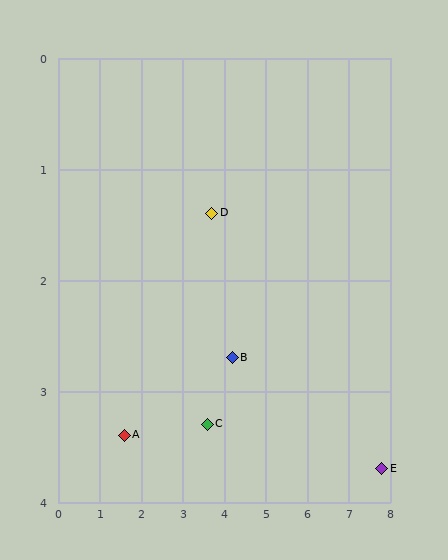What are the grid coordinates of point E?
Point E is at approximately (7.8, 3.7).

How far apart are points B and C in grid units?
Points B and C are about 0.8 grid units apart.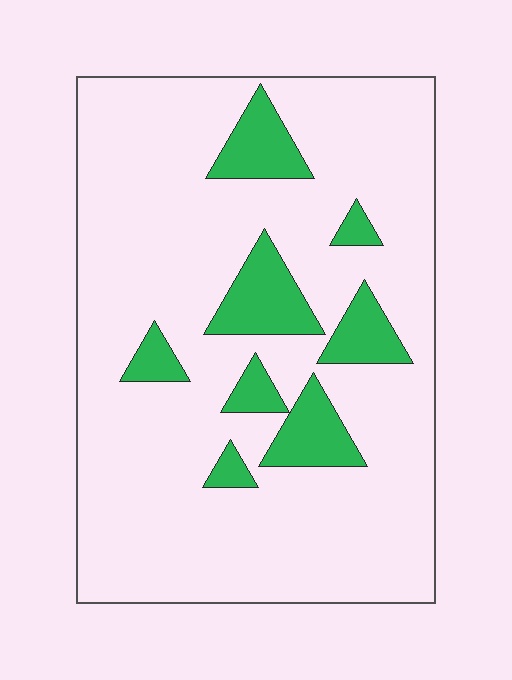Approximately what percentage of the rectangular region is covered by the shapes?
Approximately 15%.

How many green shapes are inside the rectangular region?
8.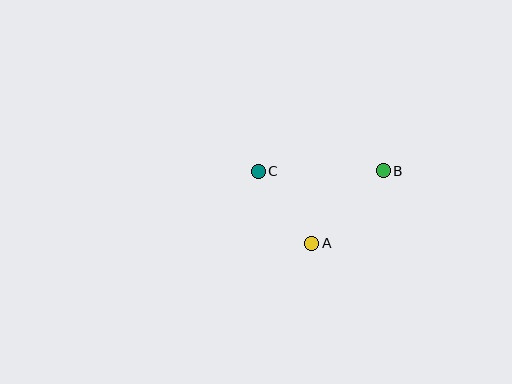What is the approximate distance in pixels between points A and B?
The distance between A and B is approximately 102 pixels.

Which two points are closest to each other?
Points A and C are closest to each other.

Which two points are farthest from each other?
Points B and C are farthest from each other.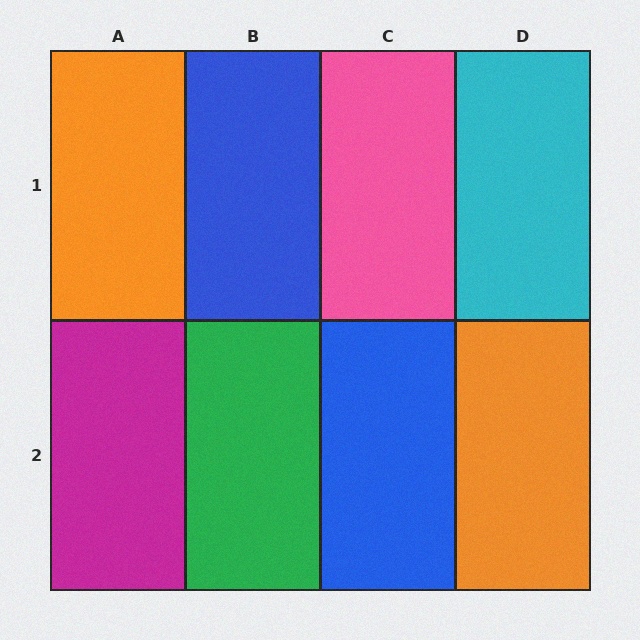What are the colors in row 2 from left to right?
Magenta, green, blue, orange.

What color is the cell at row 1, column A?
Orange.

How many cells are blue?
2 cells are blue.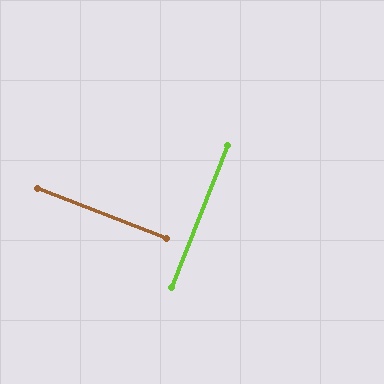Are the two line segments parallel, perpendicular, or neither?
Perpendicular — they meet at approximately 89°.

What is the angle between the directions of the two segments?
Approximately 89 degrees.